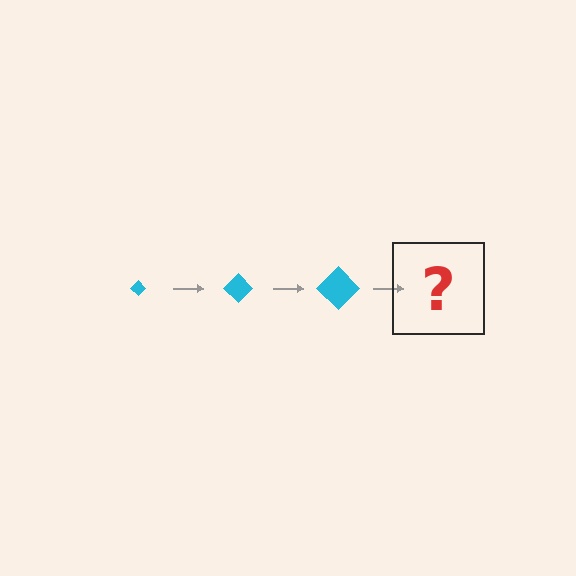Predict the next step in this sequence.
The next step is a cyan diamond, larger than the previous one.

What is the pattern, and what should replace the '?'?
The pattern is that the diamond gets progressively larger each step. The '?' should be a cyan diamond, larger than the previous one.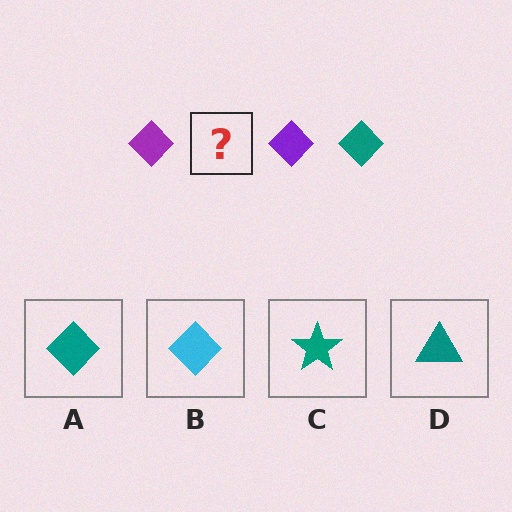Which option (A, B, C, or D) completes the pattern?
A.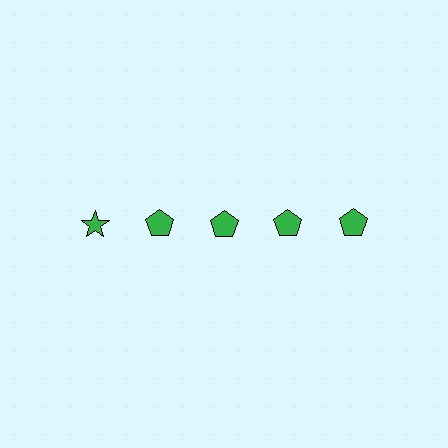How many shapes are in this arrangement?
There are 5 shapes arranged in a grid pattern.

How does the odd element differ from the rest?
It has a different shape: star instead of pentagon.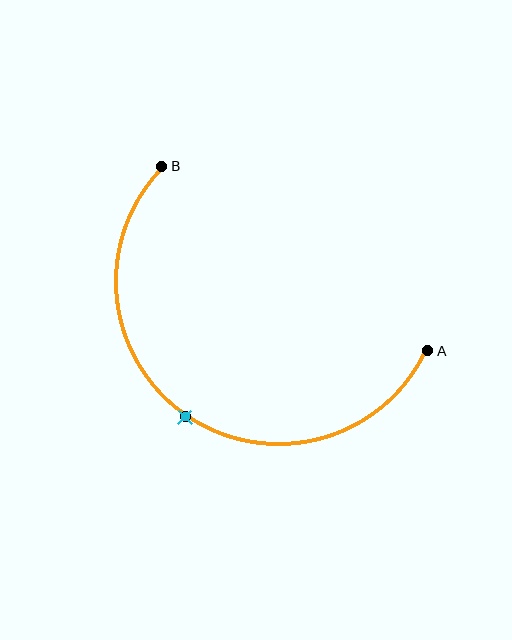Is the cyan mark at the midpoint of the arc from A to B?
Yes. The cyan mark lies on the arc at equal arc-length from both A and B — it is the arc midpoint.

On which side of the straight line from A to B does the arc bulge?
The arc bulges below and to the left of the straight line connecting A and B.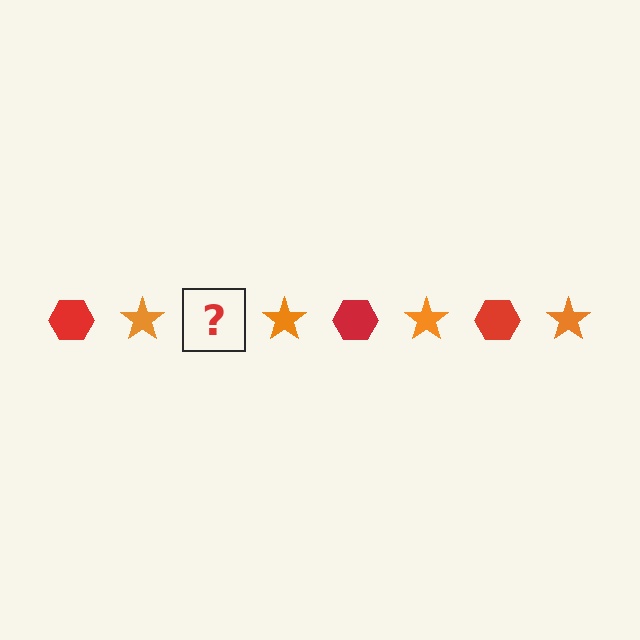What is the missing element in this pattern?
The missing element is a red hexagon.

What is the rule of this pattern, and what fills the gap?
The rule is that the pattern alternates between red hexagon and orange star. The gap should be filled with a red hexagon.